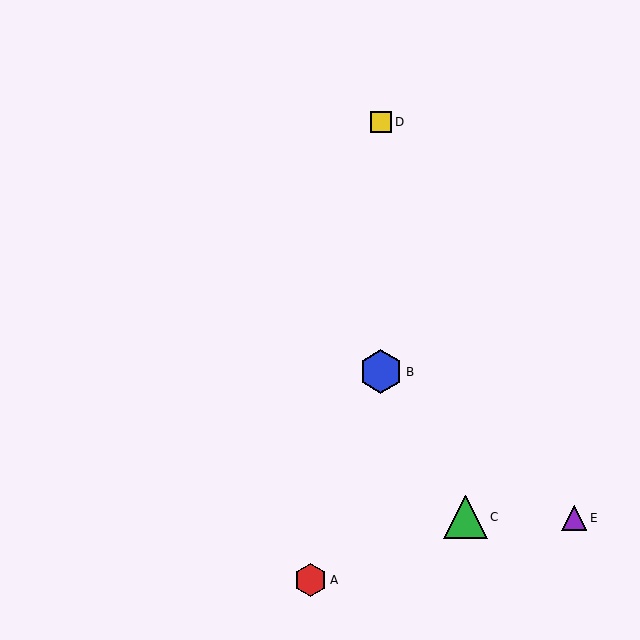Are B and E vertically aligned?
No, B is at x≈381 and E is at x≈574.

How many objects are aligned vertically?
2 objects (B, D) are aligned vertically.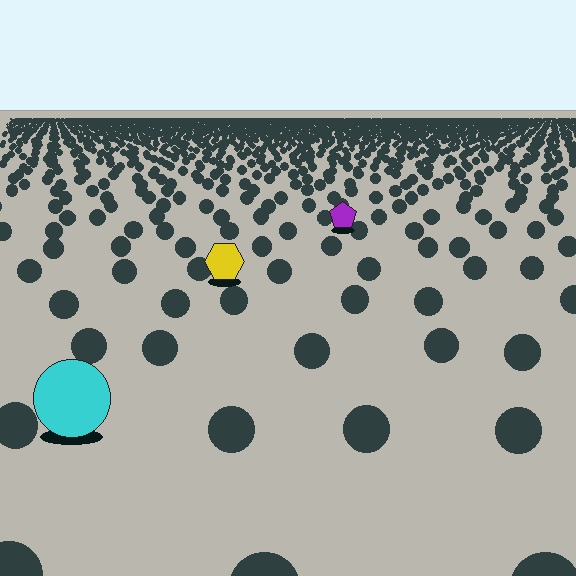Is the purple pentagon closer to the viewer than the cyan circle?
No. The cyan circle is closer — you can tell from the texture gradient: the ground texture is coarser near it.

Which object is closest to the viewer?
The cyan circle is closest. The texture marks near it are larger and more spread out.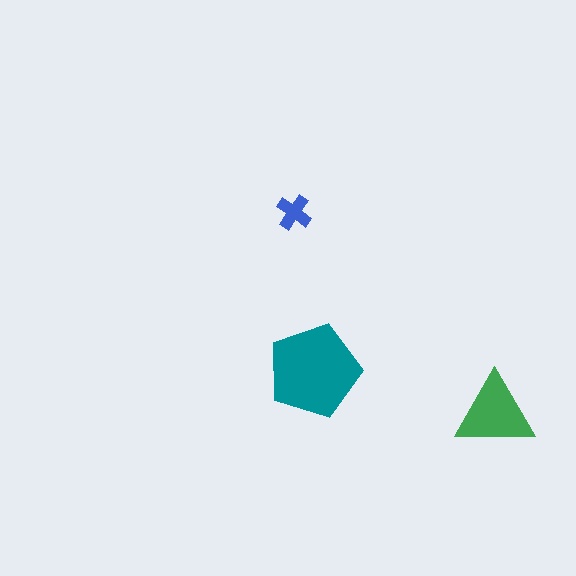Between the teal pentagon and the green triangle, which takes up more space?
The teal pentagon.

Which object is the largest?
The teal pentagon.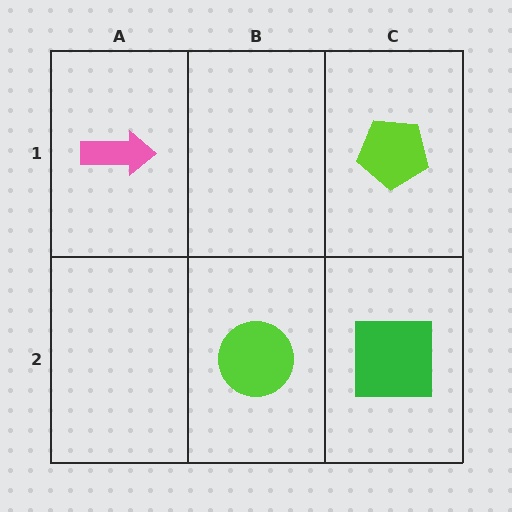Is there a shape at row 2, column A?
No, that cell is empty.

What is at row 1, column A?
A pink arrow.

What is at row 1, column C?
A lime pentagon.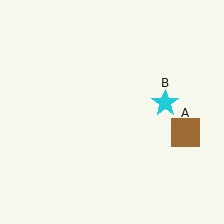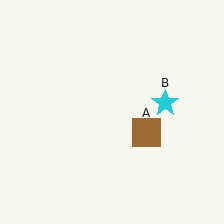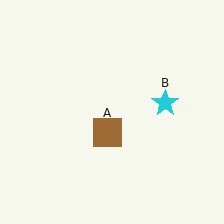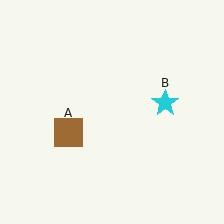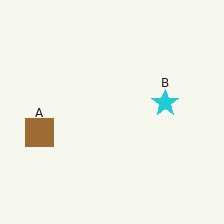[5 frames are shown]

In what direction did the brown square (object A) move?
The brown square (object A) moved left.